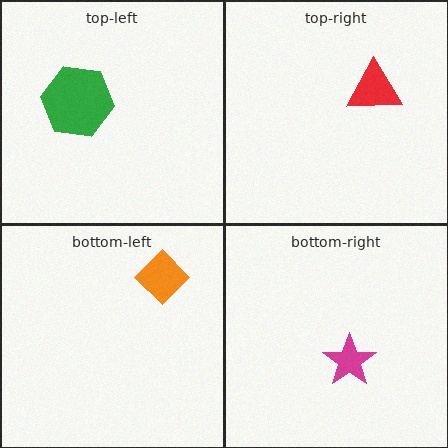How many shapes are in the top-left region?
1.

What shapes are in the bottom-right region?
The magenta star.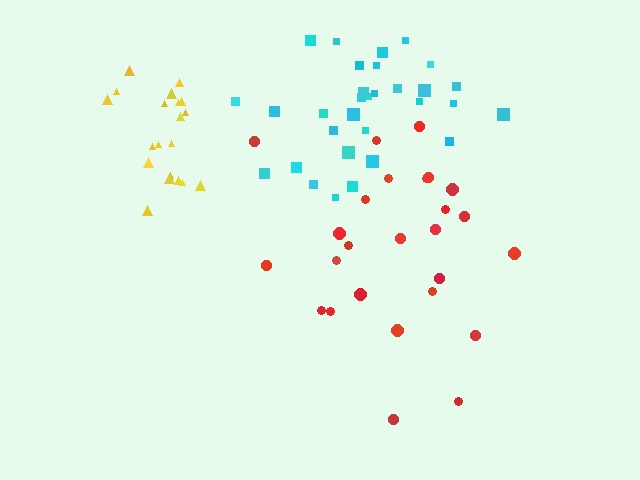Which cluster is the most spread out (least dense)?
Red.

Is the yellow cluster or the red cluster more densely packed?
Yellow.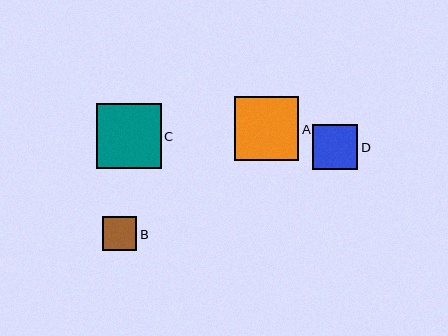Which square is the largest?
Square C is the largest with a size of approximately 65 pixels.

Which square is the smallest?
Square B is the smallest with a size of approximately 34 pixels.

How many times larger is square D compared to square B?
Square D is approximately 1.3 times the size of square B.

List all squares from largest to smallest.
From largest to smallest: C, A, D, B.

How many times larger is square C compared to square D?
Square C is approximately 1.4 times the size of square D.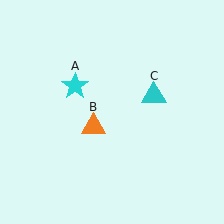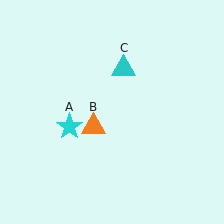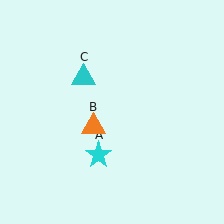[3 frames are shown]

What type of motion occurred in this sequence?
The cyan star (object A), cyan triangle (object C) rotated counterclockwise around the center of the scene.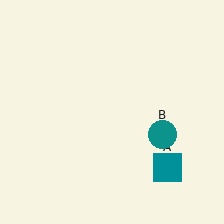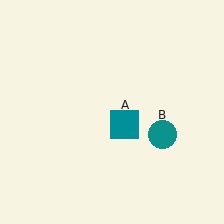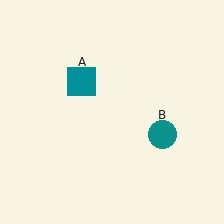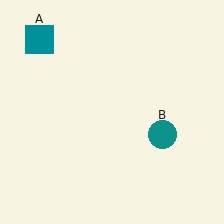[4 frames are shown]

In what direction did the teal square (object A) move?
The teal square (object A) moved up and to the left.